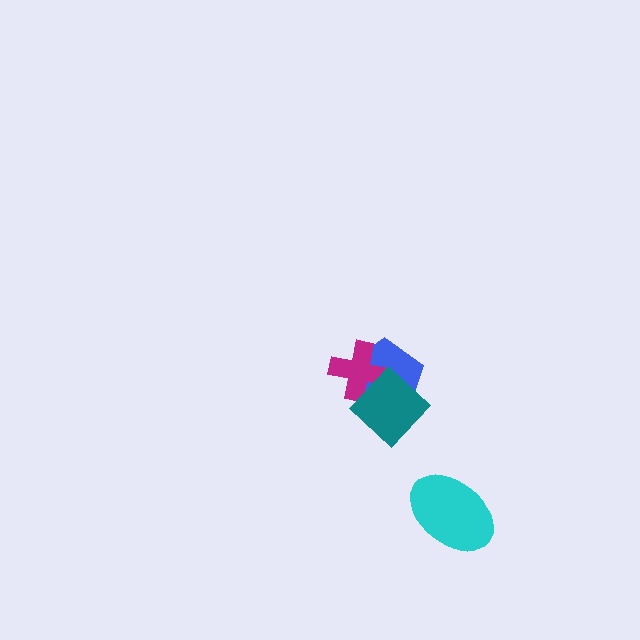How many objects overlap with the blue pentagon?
2 objects overlap with the blue pentagon.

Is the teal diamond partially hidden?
No, no other shape covers it.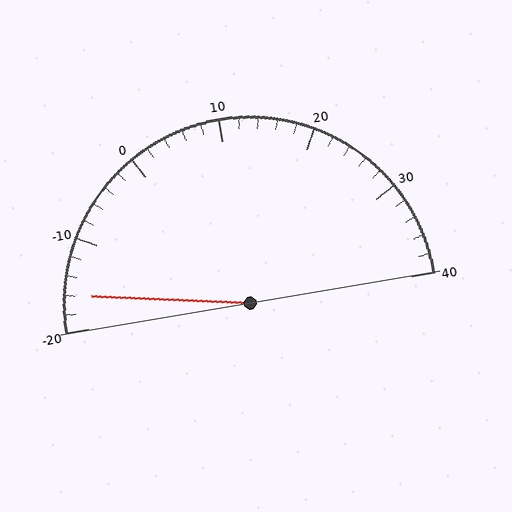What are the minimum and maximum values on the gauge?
The gauge ranges from -20 to 40.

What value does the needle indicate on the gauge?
The needle indicates approximately -16.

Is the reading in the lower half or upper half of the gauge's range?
The reading is in the lower half of the range (-20 to 40).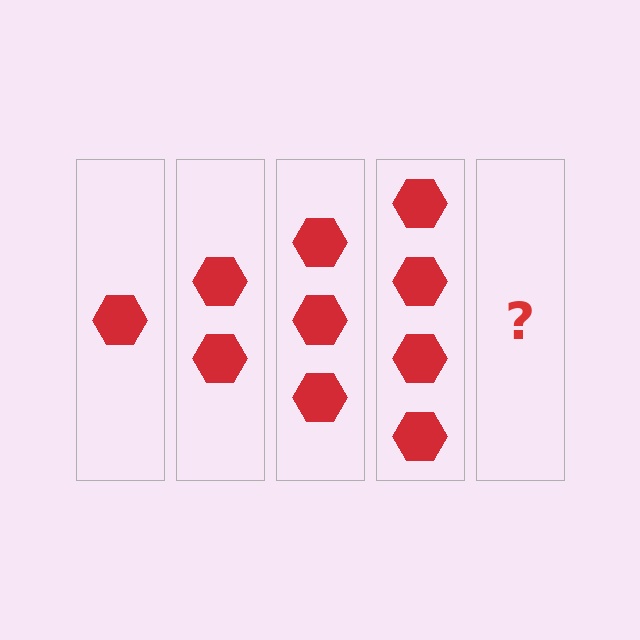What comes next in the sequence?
The next element should be 5 hexagons.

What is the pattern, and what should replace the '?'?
The pattern is that each step adds one more hexagon. The '?' should be 5 hexagons.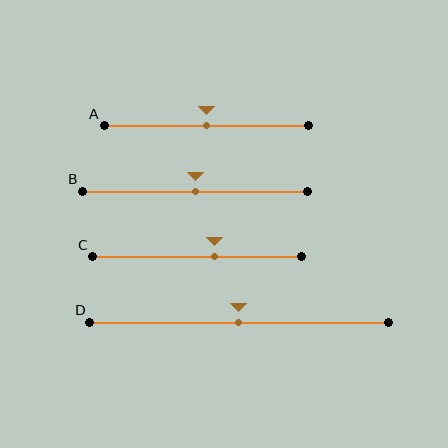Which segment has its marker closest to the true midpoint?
Segment A has its marker closest to the true midpoint.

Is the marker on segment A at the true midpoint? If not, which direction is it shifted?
Yes, the marker on segment A is at the true midpoint.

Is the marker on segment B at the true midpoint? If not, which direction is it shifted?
Yes, the marker on segment B is at the true midpoint.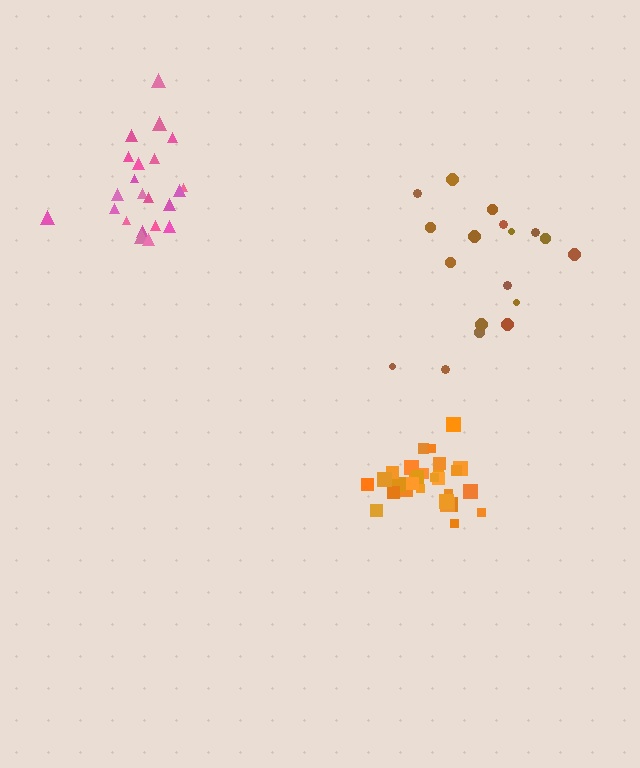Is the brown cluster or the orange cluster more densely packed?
Orange.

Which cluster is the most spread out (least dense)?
Brown.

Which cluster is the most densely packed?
Orange.